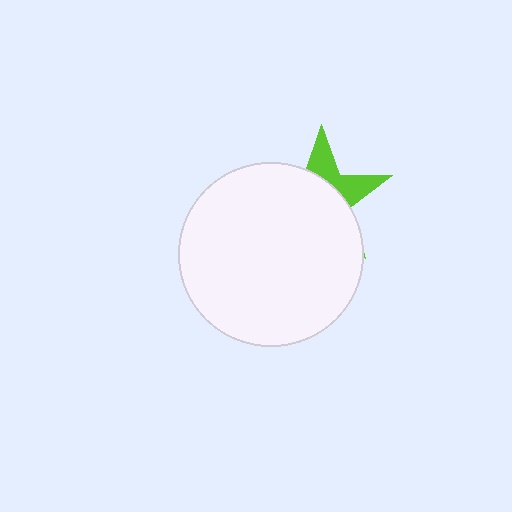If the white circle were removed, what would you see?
You would see the complete lime star.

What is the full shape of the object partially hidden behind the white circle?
The partially hidden object is a lime star.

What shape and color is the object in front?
The object in front is a white circle.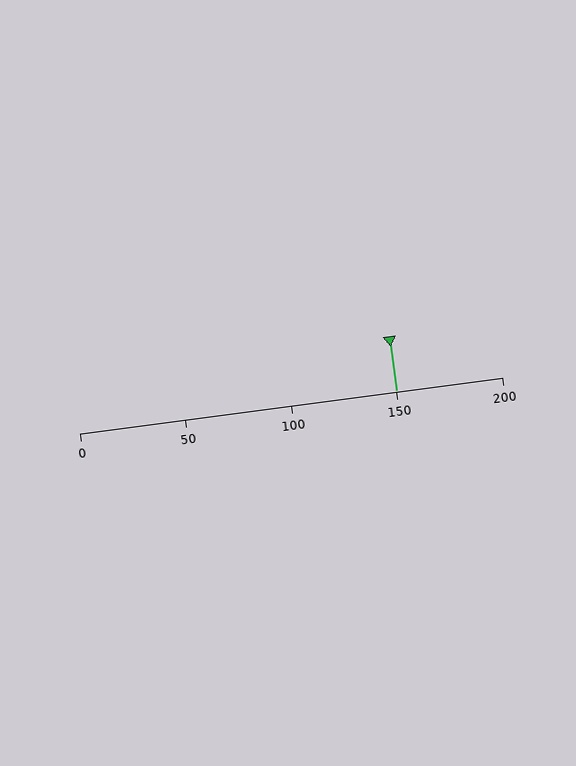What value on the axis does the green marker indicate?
The marker indicates approximately 150.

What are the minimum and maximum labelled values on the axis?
The axis runs from 0 to 200.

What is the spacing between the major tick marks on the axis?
The major ticks are spaced 50 apart.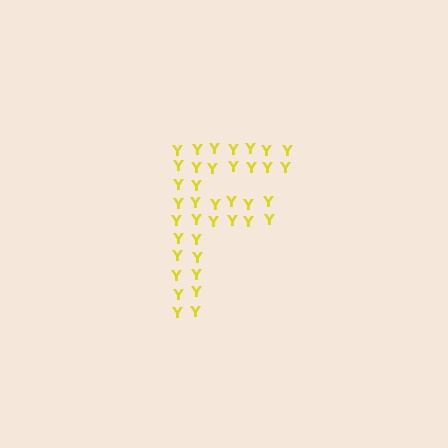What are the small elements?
The small elements are letter Y's.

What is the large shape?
The large shape is the letter F.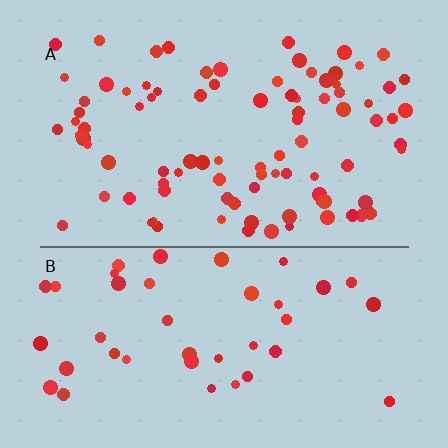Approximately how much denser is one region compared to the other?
Approximately 2.1× — region A over region B.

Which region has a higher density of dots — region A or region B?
A (the top).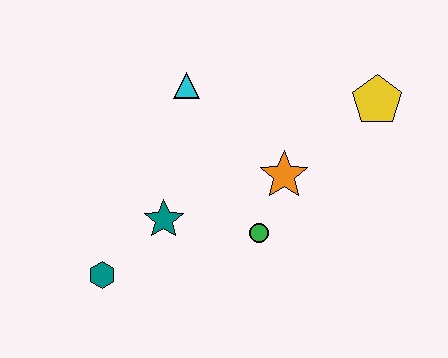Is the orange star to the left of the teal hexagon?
No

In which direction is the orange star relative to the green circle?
The orange star is above the green circle.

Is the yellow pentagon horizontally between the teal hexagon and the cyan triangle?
No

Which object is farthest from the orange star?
The teal hexagon is farthest from the orange star.